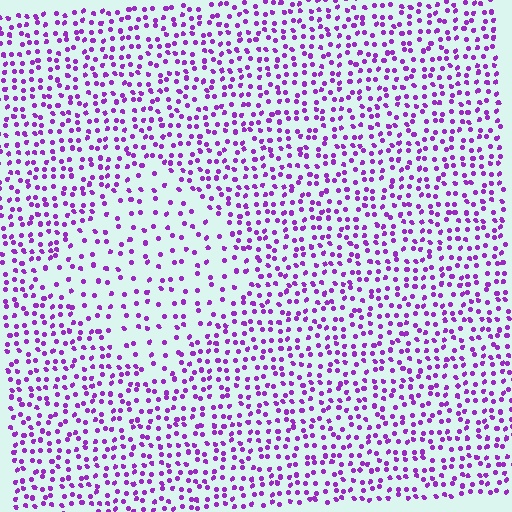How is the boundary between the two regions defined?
The boundary is defined by a change in element density (approximately 1.9x ratio). All elements are the same color, size, and shape.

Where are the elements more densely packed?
The elements are more densely packed outside the diamond boundary.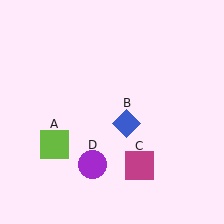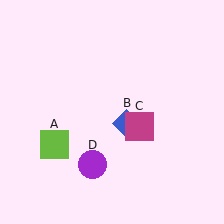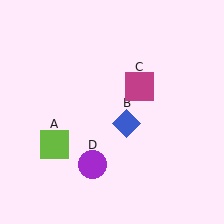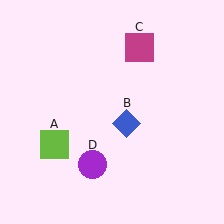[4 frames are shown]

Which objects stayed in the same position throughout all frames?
Lime square (object A) and blue diamond (object B) and purple circle (object D) remained stationary.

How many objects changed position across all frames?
1 object changed position: magenta square (object C).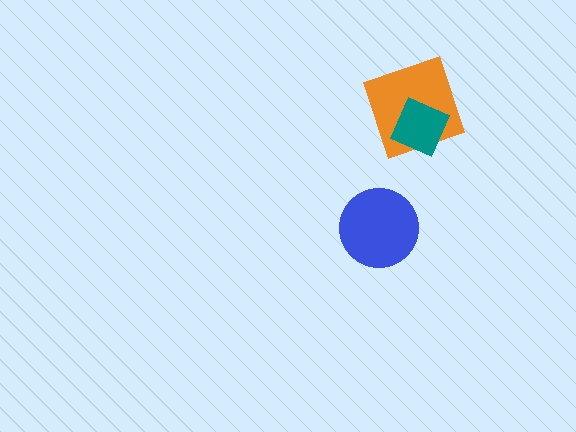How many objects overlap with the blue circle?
0 objects overlap with the blue circle.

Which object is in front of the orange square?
The teal diamond is in front of the orange square.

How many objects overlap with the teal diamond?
1 object overlaps with the teal diamond.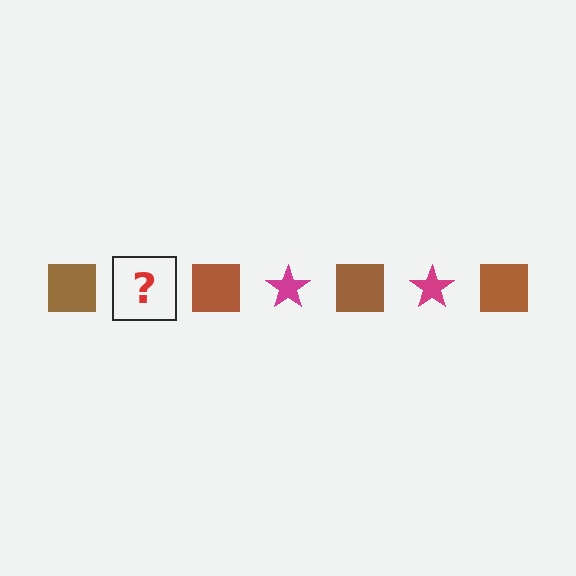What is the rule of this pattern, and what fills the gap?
The rule is that the pattern alternates between brown square and magenta star. The gap should be filled with a magenta star.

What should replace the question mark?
The question mark should be replaced with a magenta star.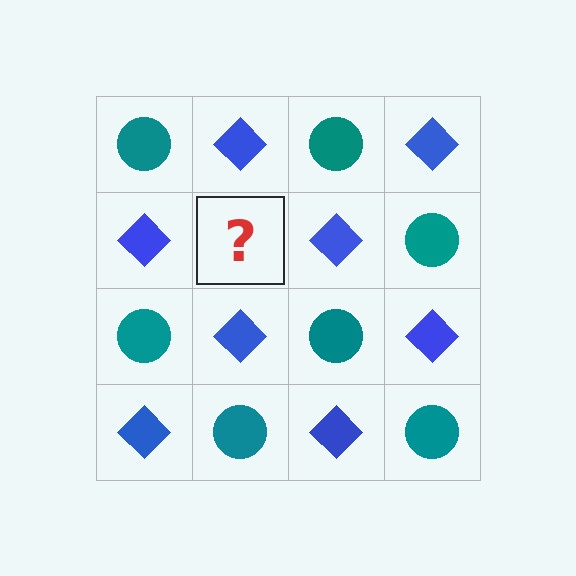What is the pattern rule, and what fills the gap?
The rule is that it alternates teal circle and blue diamond in a checkerboard pattern. The gap should be filled with a teal circle.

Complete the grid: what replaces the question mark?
The question mark should be replaced with a teal circle.